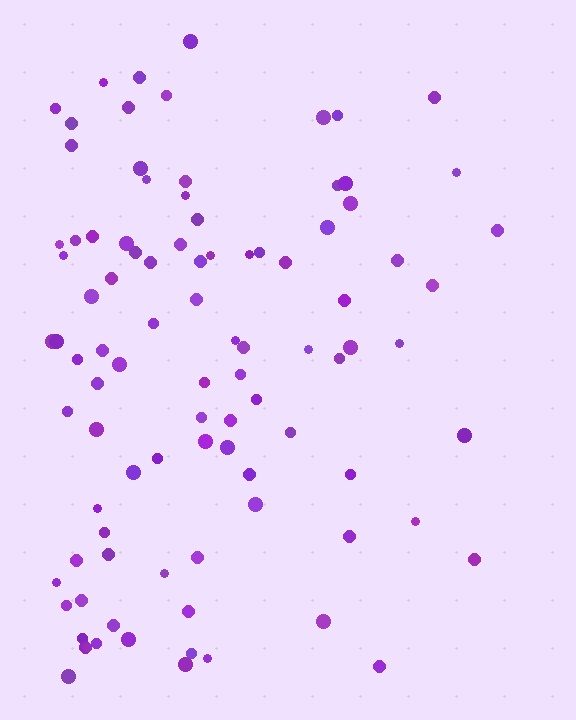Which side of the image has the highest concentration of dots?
The left.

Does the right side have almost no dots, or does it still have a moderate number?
Still a moderate number, just noticeably fewer than the left.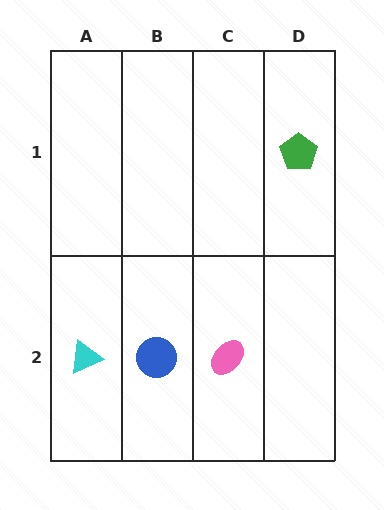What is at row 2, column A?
A cyan triangle.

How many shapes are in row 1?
1 shape.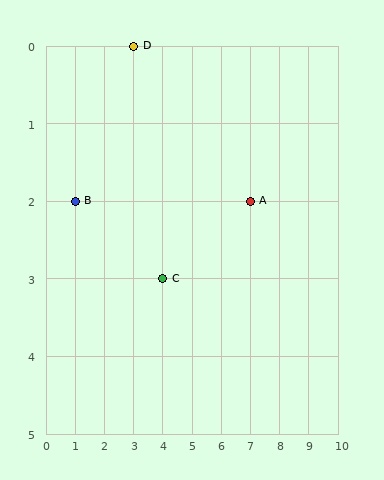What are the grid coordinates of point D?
Point D is at grid coordinates (3, 0).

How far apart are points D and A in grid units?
Points D and A are 4 columns and 2 rows apart (about 4.5 grid units diagonally).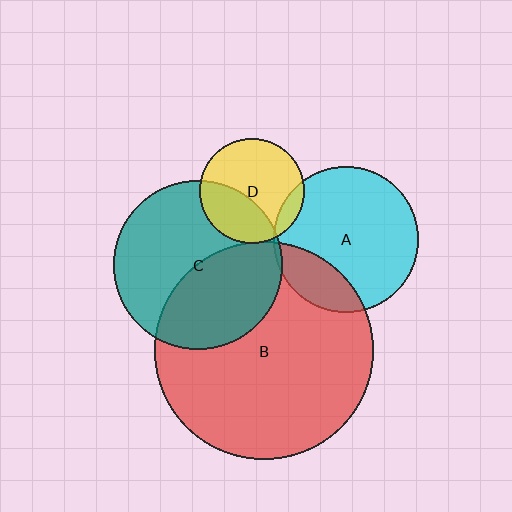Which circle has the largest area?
Circle B (red).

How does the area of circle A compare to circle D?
Approximately 1.9 times.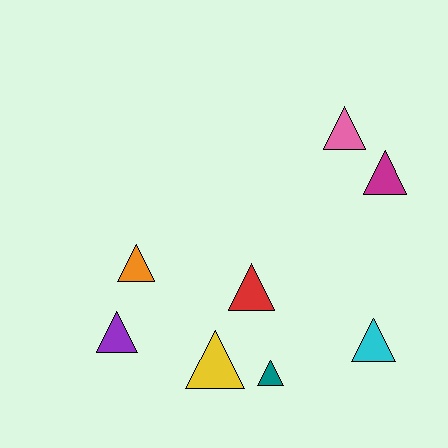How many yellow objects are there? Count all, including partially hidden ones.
There is 1 yellow object.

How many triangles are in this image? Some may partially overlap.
There are 8 triangles.